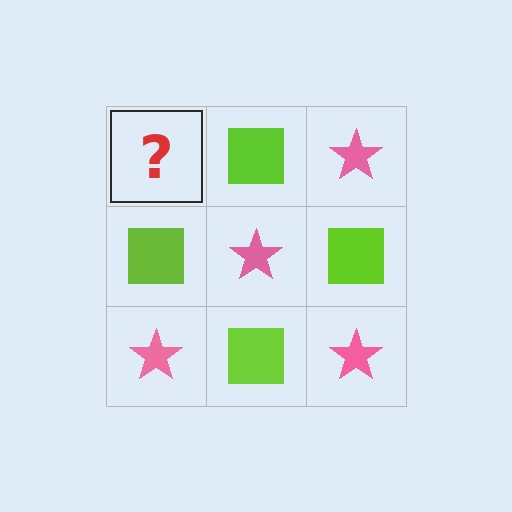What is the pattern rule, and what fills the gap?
The rule is that it alternates pink star and lime square in a checkerboard pattern. The gap should be filled with a pink star.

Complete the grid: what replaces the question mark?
The question mark should be replaced with a pink star.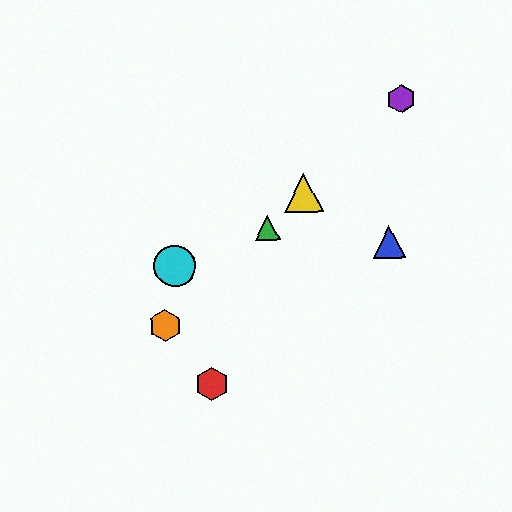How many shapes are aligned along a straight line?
4 shapes (the green triangle, the yellow triangle, the purple hexagon, the orange hexagon) are aligned along a straight line.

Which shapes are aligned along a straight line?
The green triangle, the yellow triangle, the purple hexagon, the orange hexagon are aligned along a straight line.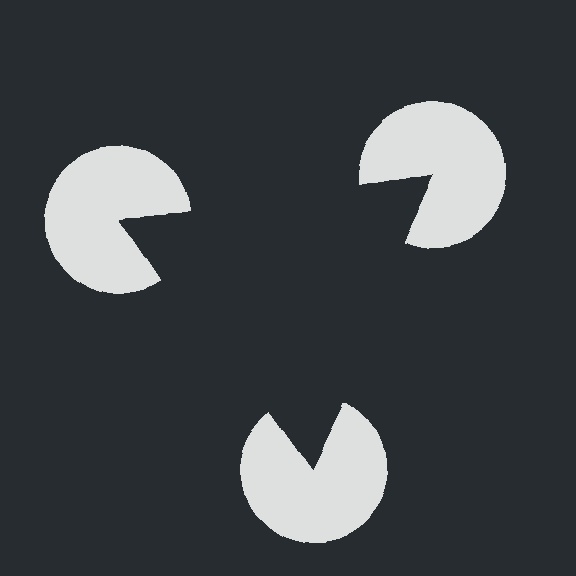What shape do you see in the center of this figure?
An illusory triangle — its edges are inferred from the aligned wedge cuts in the pac-man discs, not physically drawn.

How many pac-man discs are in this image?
There are 3 — one at each vertex of the illusory triangle.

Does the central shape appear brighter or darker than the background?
It typically appears slightly darker than the background, even though no actual brightness change is drawn.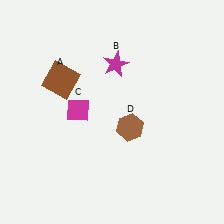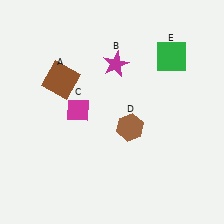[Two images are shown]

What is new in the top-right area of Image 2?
A green square (E) was added in the top-right area of Image 2.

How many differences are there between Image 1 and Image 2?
There is 1 difference between the two images.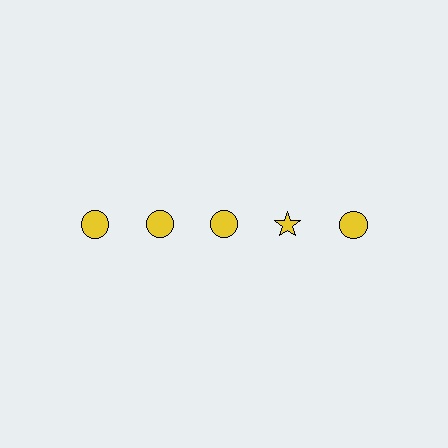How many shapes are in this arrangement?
There are 5 shapes arranged in a grid pattern.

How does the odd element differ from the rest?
It has a different shape: star instead of circle.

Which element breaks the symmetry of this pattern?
The yellow star in the top row, second from right column breaks the symmetry. All other shapes are yellow circles.